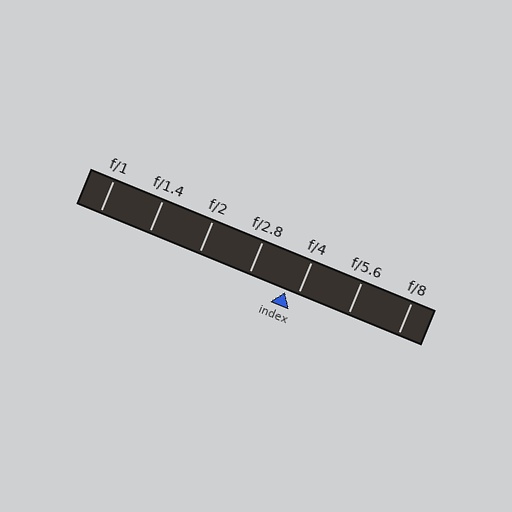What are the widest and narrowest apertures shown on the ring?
The widest aperture shown is f/1 and the narrowest is f/8.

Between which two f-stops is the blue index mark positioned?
The index mark is between f/2.8 and f/4.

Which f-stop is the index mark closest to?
The index mark is closest to f/4.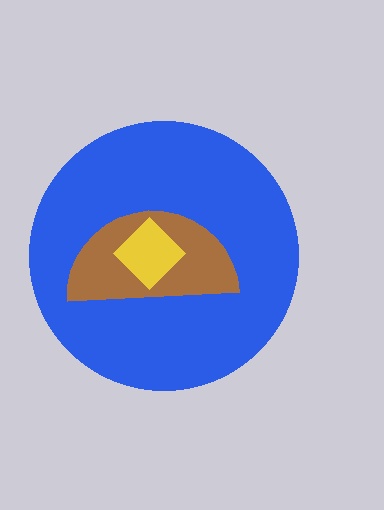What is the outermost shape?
The blue circle.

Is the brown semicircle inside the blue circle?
Yes.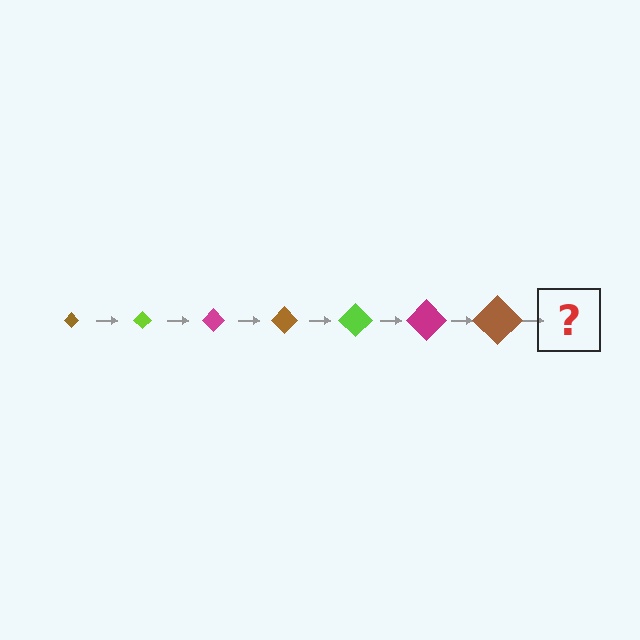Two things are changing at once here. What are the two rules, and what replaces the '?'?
The two rules are that the diamond grows larger each step and the color cycles through brown, lime, and magenta. The '?' should be a lime diamond, larger than the previous one.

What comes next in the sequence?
The next element should be a lime diamond, larger than the previous one.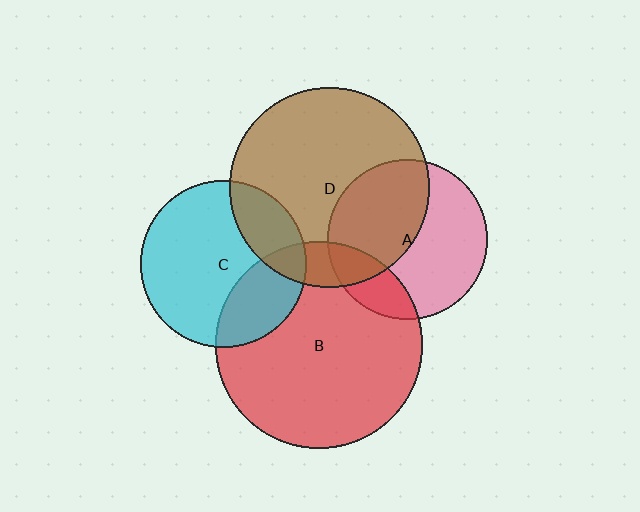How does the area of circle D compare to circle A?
Approximately 1.6 times.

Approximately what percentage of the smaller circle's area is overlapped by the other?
Approximately 20%.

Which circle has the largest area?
Circle B (red).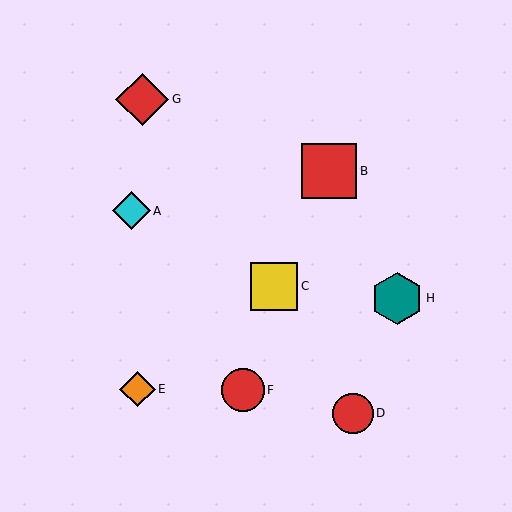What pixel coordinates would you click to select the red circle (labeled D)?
Click at (353, 413) to select the red circle D.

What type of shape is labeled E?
Shape E is an orange diamond.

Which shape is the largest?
The red square (labeled B) is the largest.